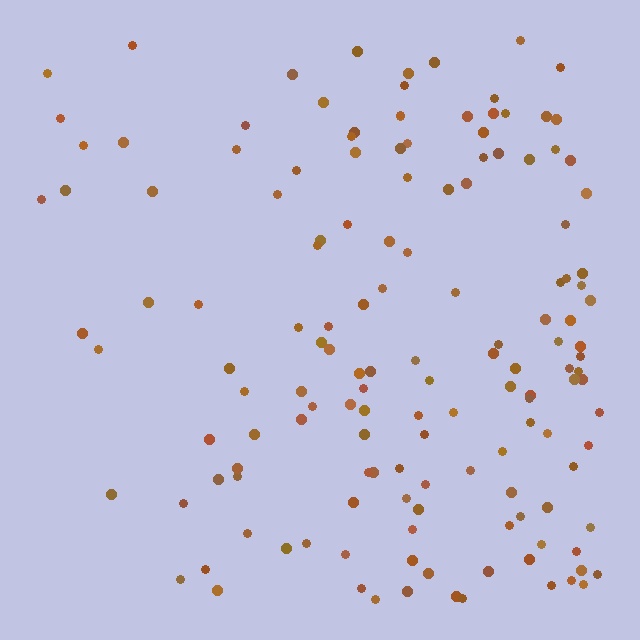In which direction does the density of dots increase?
From left to right, with the right side densest.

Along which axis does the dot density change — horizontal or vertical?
Horizontal.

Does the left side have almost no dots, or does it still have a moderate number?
Still a moderate number, just noticeably fewer than the right.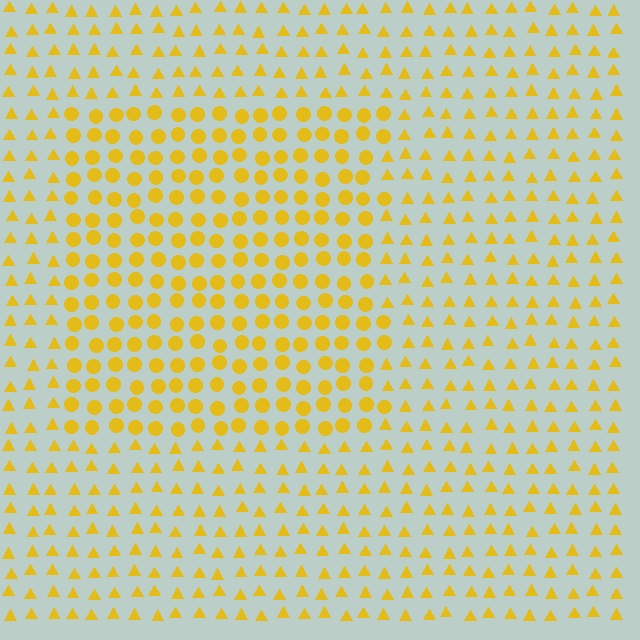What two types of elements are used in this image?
The image uses circles inside the rectangle region and triangles outside it.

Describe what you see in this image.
The image is filled with small yellow elements arranged in a uniform grid. A rectangle-shaped region contains circles, while the surrounding area contains triangles. The boundary is defined purely by the change in element shape.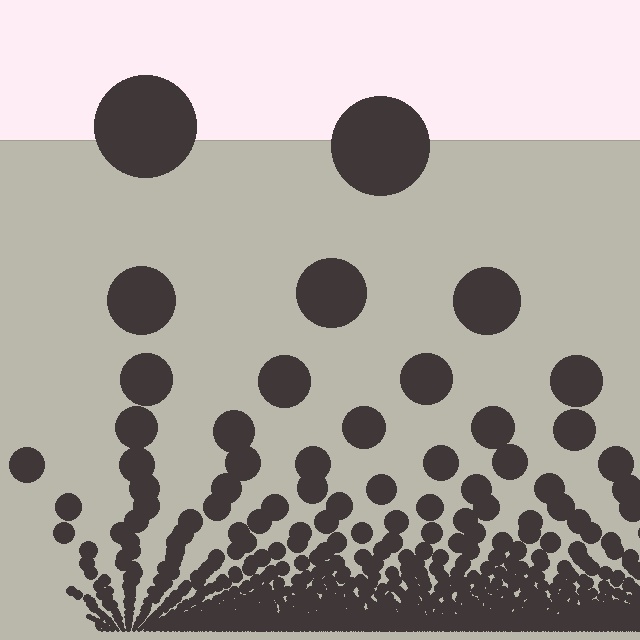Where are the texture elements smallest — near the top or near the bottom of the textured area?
Near the bottom.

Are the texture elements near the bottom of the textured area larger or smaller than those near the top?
Smaller. The gradient is inverted — elements near the bottom are smaller and denser.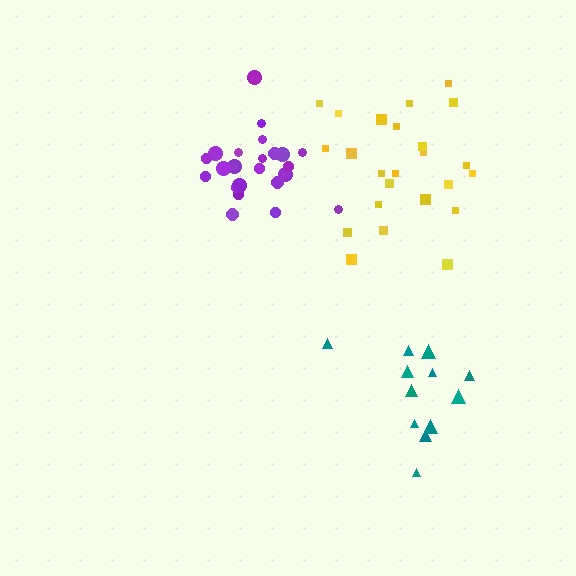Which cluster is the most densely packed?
Purple.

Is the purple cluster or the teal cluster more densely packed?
Purple.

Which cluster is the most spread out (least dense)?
Teal.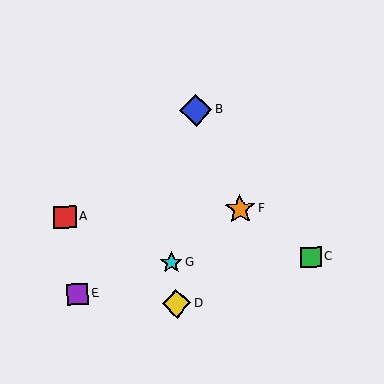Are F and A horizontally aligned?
Yes, both are at y≈209.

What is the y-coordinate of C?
Object C is at y≈257.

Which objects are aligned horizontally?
Objects A, F are aligned horizontally.